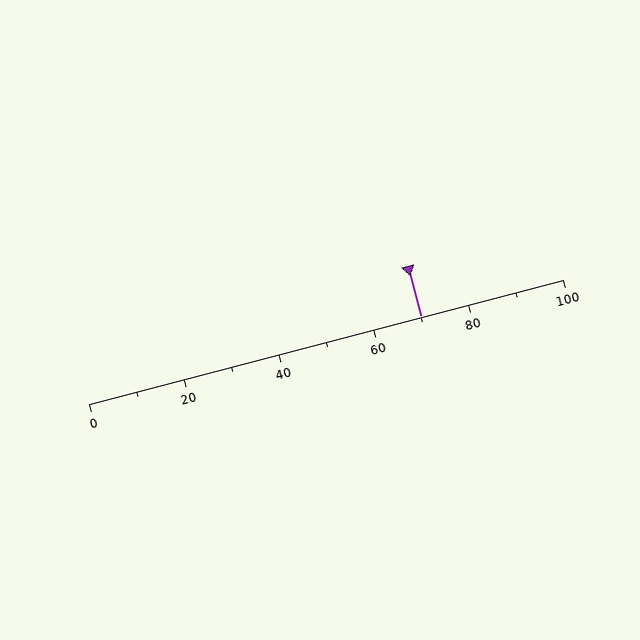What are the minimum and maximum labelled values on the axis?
The axis runs from 0 to 100.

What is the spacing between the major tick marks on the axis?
The major ticks are spaced 20 apart.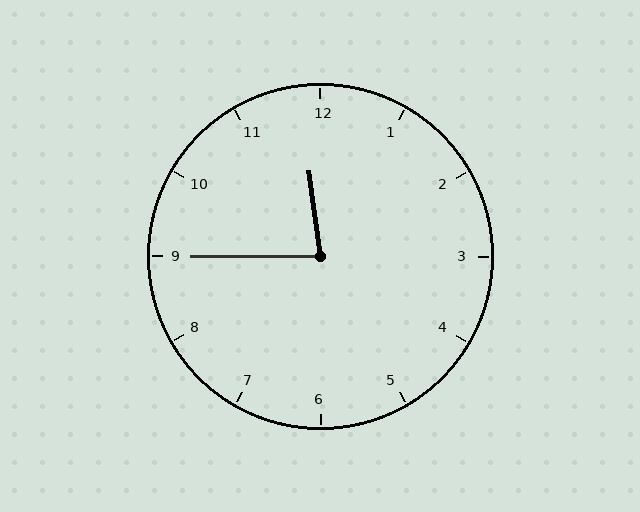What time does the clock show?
11:45.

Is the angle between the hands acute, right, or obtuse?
It is acute.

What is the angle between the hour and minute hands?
Approximately 82 degrees.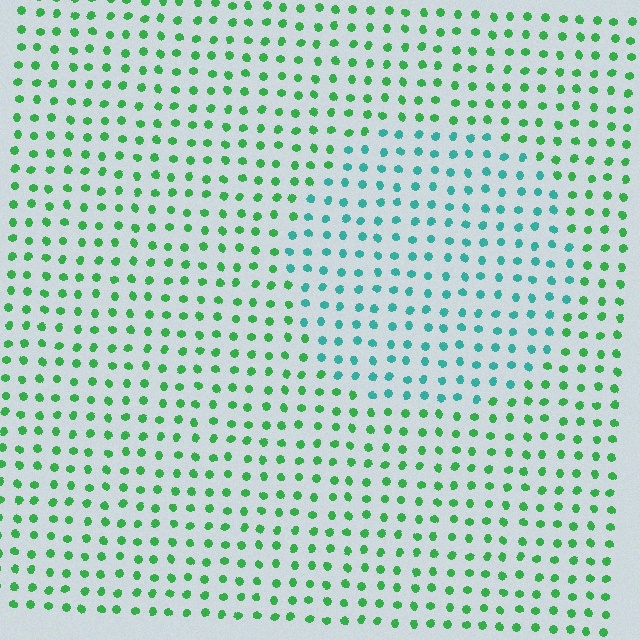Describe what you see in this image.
The image is filled with small green elements in a uniform arrangement. A circle-shaped region is visible where the elements are tinted to a slightly different hue, forming a subtle color boundary.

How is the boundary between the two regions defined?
The boundary is defined purely by a slight shift in hue (about 43 degrees). Spacing, size, and orientation are identical on both sides.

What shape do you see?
I see a circle.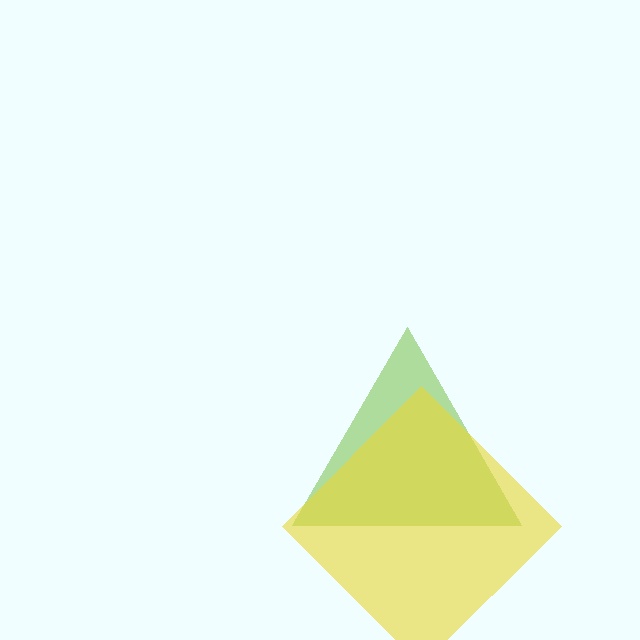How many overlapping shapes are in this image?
There are 2 overlapping shapes in the image.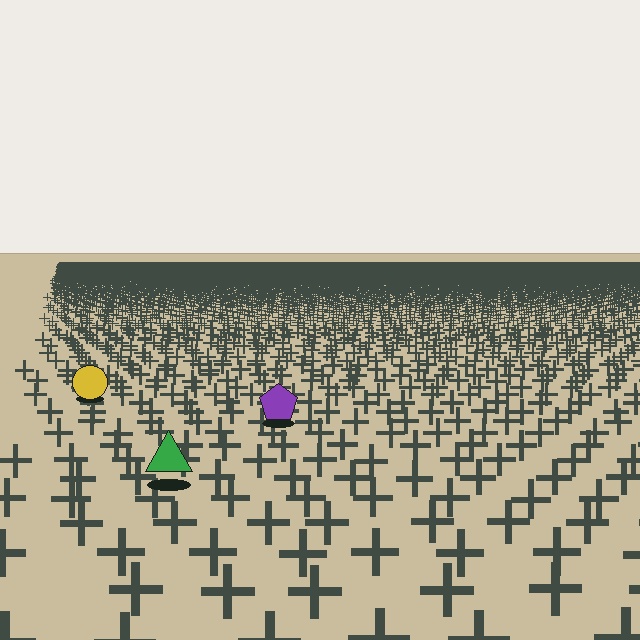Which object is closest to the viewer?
The green triangle is closest. The texture marks near it are larger and more spread out.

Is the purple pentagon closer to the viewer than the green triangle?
No. The green triangle is closer — you can tell from the texture gradient: the ground texture is coarser near it.